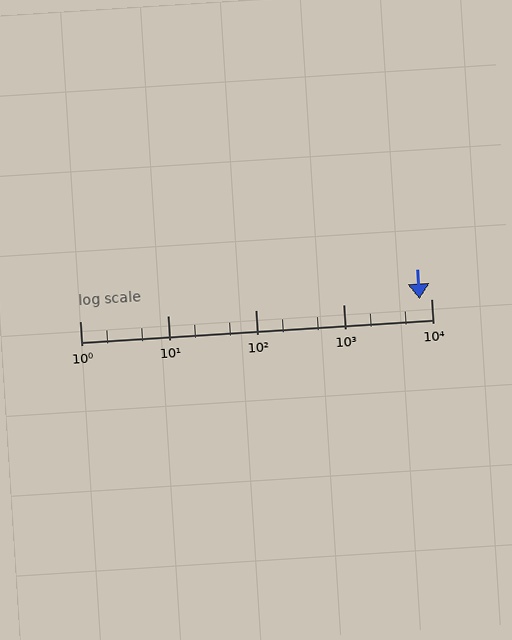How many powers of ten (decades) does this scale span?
The scale spans 4 decades, from 1 to 10000.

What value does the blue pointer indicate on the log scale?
The pointer indicates approximately 7400.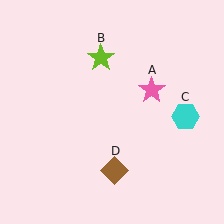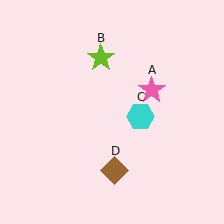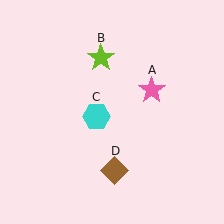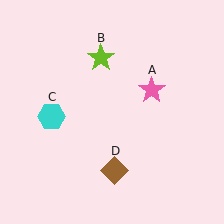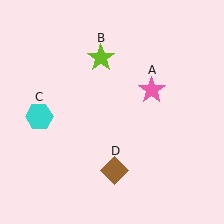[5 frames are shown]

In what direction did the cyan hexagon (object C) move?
The cyan hexagon (object C) moved left.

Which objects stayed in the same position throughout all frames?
Pink star (object A) and lime star (object B) and brown diamond (object D) remained stationary.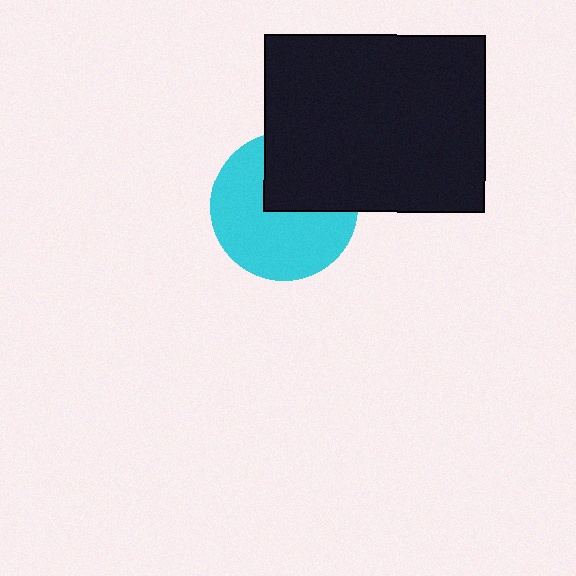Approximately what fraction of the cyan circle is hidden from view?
Roughly 36% of the cyan circle is hidden behind the black rectangle.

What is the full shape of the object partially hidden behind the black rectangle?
The partially hidden object is a cyan circle.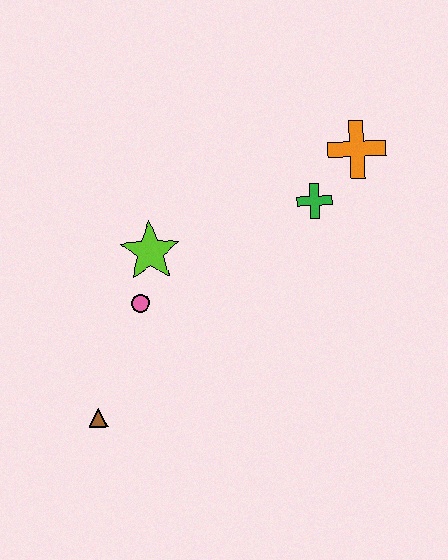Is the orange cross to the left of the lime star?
No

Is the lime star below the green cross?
Yes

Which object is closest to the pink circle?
The lime star is closest to the pink circle.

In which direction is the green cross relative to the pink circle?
The green cross is to the right of the pink circle.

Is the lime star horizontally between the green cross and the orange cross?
No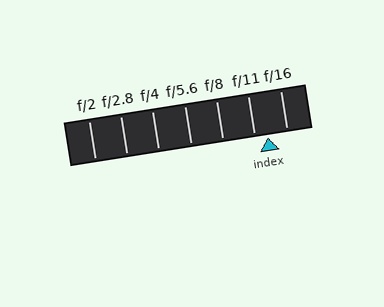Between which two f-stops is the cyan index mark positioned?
The index mark is between f/11 and f/16.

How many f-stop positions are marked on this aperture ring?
There are 7 f-stop positions marked.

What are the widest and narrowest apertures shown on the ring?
The widest aperture shown is f/2 and the narrowest is f/16.